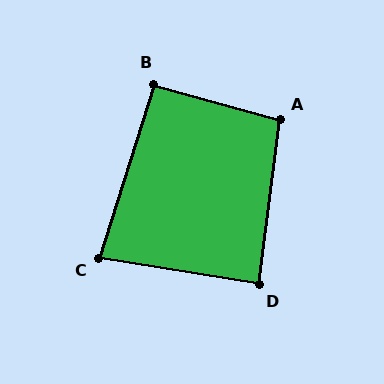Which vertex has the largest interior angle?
A, at approximately 98 degrees.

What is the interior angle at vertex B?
Approximately 92 degrees (approximately right).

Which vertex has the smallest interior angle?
C, at approximately 82 degrees.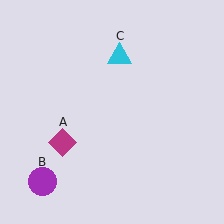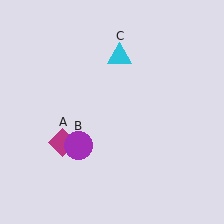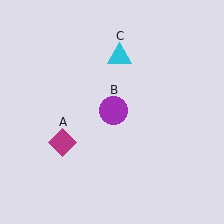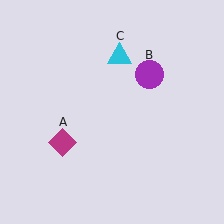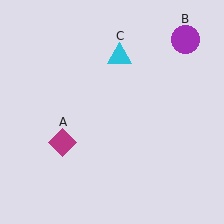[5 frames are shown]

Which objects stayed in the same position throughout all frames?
Magenta diamond (object A) and cyan triangle (object C) remained stationary.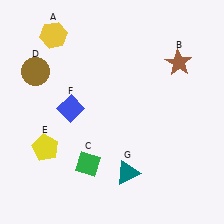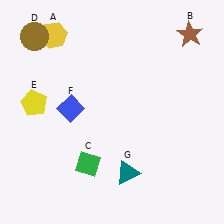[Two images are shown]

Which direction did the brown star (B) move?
The brown star (B) moved up.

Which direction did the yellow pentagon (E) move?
The yellow pentagon (E) moved up.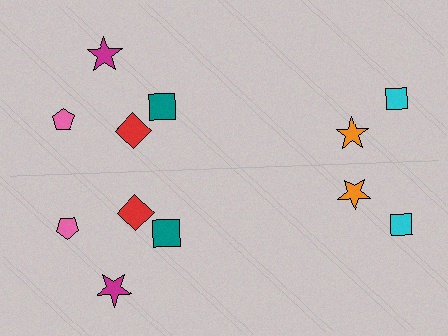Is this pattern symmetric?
Yes, this pattern has bilateral (reflection) symmetry.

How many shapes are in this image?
There are 12 shapes in this image.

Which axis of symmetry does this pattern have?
The pattern has a horizontal axis of symmetry running through the center of the image.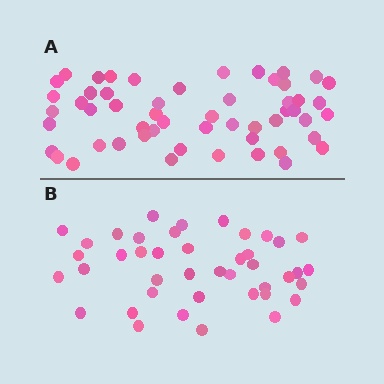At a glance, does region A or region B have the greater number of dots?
Region A (the top region) has more dots.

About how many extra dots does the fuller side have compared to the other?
Region A has roughly 12 or so more dots than region B.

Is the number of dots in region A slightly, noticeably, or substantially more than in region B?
Region A has noticeably more, but not dramatically so. The ratio is roughly 1.3 to 1.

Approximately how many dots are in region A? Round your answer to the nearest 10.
About 50 dots. (The exact count is 54, which rounds to 50.)